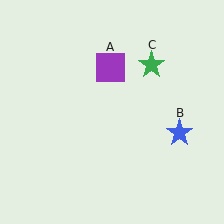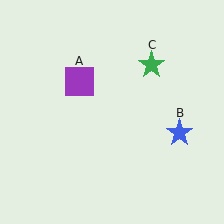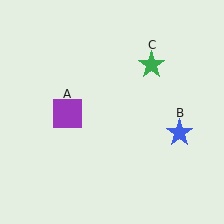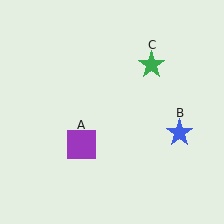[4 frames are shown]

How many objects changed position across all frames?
1 object changed position: purple square (object A).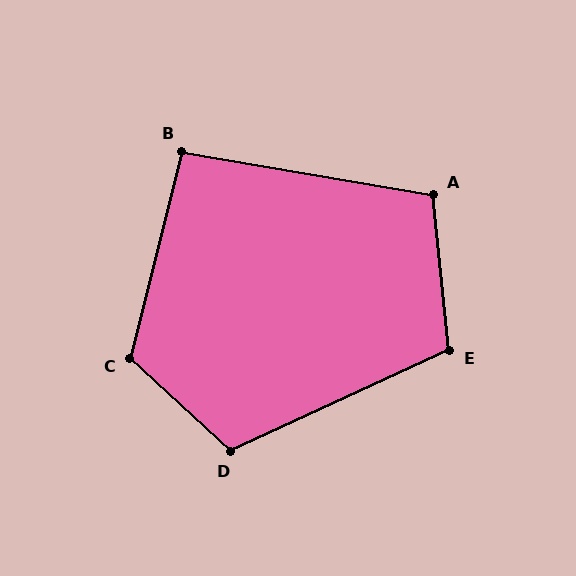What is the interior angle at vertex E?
Approximately 109 degrees (obtuse).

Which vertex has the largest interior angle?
C, at approximately 119 degrees.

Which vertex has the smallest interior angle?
B, at approximately 94 degrees.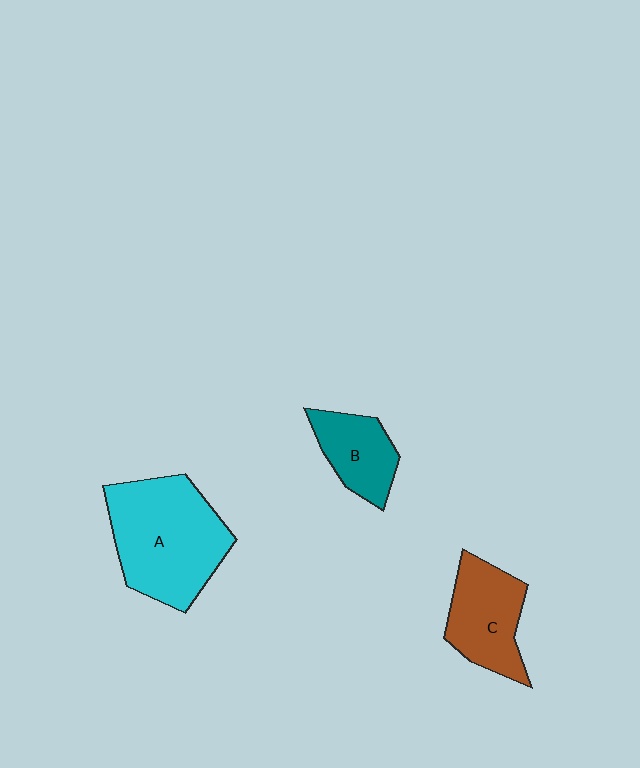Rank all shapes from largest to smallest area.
From largest to smallest: A (cyan), C (brown), B (teal).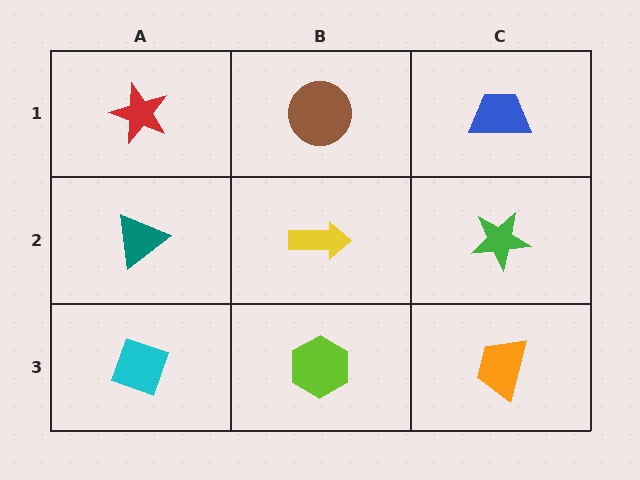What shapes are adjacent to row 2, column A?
A red star (row 1, column A), a cyan diamond (row 3, column A), a yellow arrow (row 2, column B).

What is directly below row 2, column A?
A cyan diamond.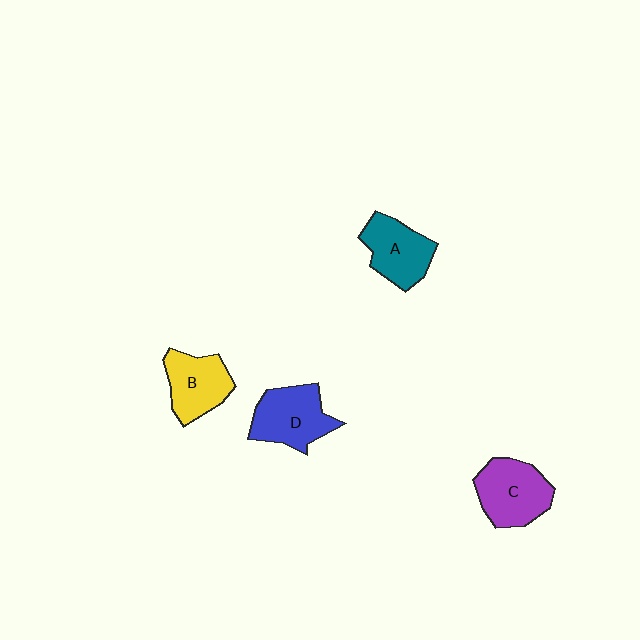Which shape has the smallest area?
Shape B (yellow).